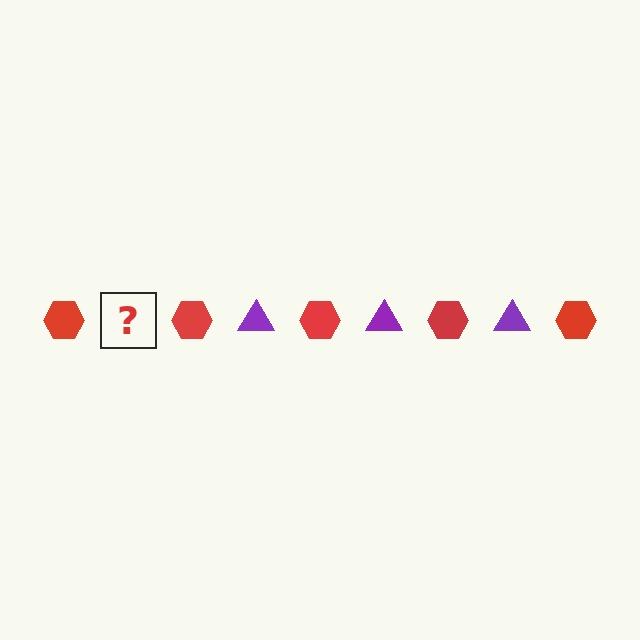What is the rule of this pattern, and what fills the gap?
The rule is that the pattern alternates between red hexagon and purple triangle. The gap should be filled with a purple triangle.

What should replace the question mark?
The question mark should be replaced with a purple triangle.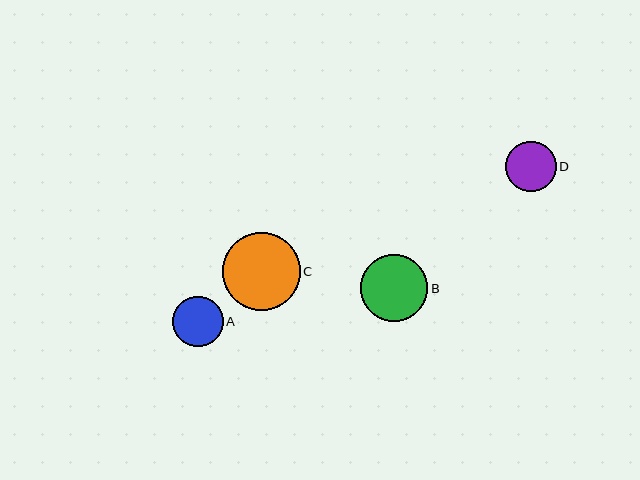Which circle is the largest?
Circle C is the largest with a size of approximately 78 pixels.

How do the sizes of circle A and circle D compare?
Circle A and circle D are approximately the same size.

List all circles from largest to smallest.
From largest to smallest: C, B, A, D.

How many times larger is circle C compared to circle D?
Circle C is approximately 1.5 times the size of circle D.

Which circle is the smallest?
Circle D is the smallest with a size of approximately 51 pixels.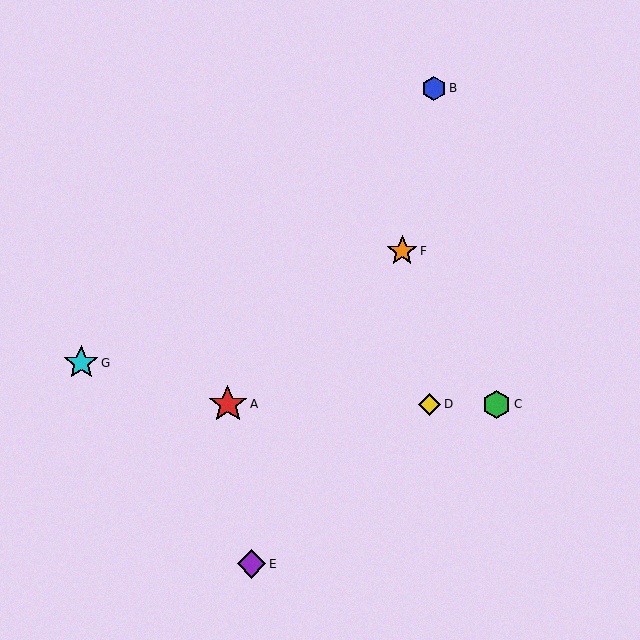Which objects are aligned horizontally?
Objects A, C, D are aligned horizontally.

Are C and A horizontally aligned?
Yes, both are at y≈404.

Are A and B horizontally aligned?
No, A is at y≈404 and B is at y≈88.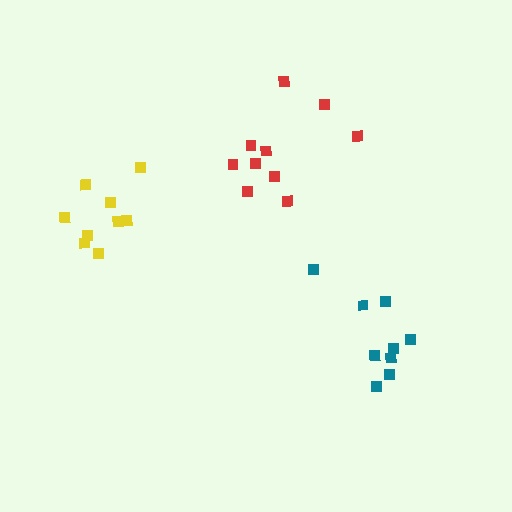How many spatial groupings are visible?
There are 3 spatial groupings.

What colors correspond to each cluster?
The clusters are colored: red, teal, yellow.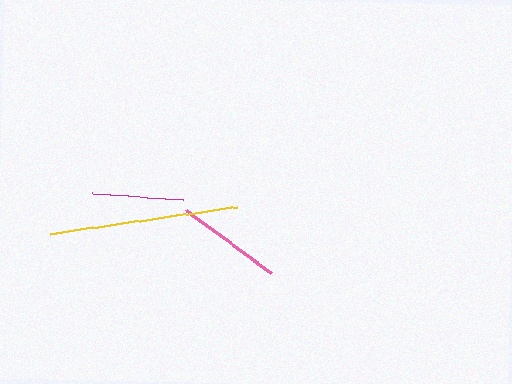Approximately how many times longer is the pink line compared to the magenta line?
The pink line is approximately 1.2 times the length of the magenta line.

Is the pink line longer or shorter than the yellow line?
The yellow line is longer than the pink line.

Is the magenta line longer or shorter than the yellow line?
The yellow line is longer than the magenta line.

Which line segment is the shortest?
The magenta line is the shortest at approximately 91 pixels.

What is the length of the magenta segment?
The magenta segment is approximately 91 pixels long.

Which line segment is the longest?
The yellow line is the longest at approximately 188 pixels.